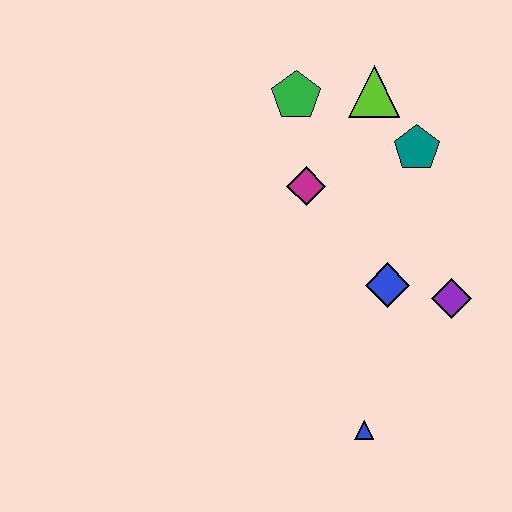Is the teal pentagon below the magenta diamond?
No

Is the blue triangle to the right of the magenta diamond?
Yes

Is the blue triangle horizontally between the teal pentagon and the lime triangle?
No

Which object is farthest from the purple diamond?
The green pentagon is farthest from the purple diamond.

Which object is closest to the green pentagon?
The lime triangle is closest to the green pentagon.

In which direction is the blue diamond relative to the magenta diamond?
The blue diamond is below the magenta diamond.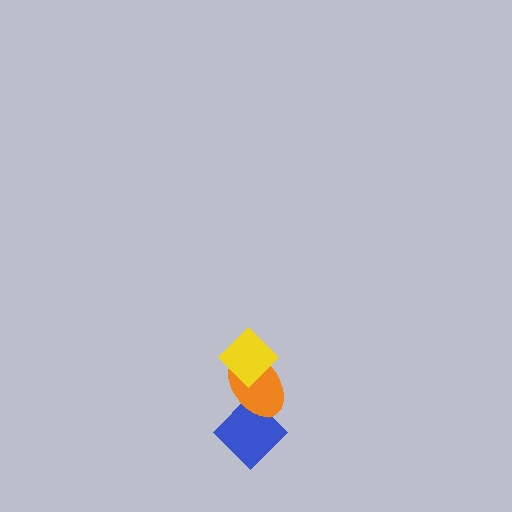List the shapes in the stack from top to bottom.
From top to bottom: the yellow diamond, the orange ellipse, the blue diamond.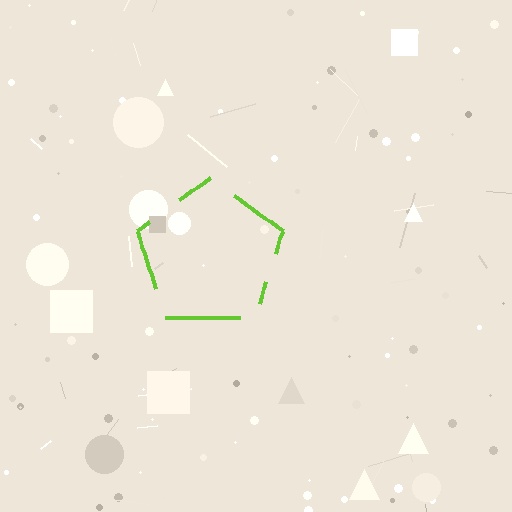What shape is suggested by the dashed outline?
The dashed outline suggests a pentagon.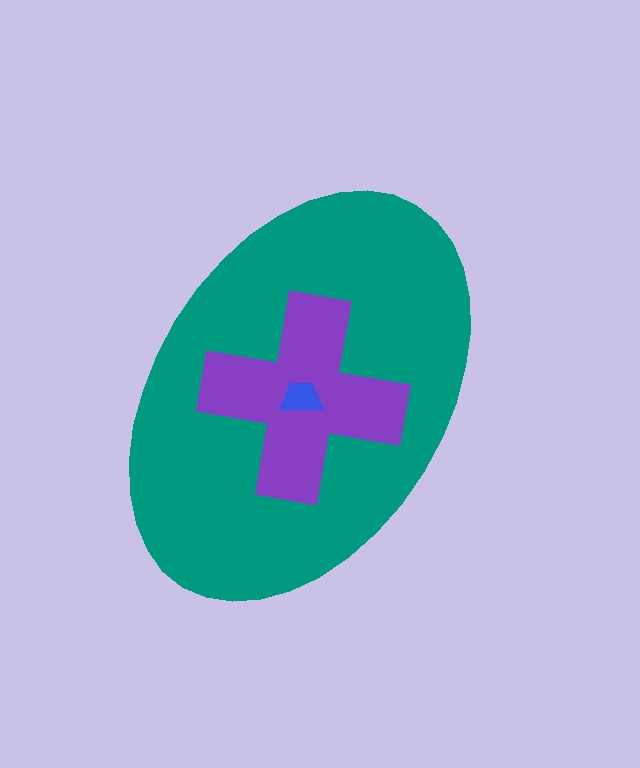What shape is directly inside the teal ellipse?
The purple cross.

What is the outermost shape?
The teal ellipse.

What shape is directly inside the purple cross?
The blue trapezoid.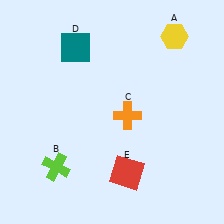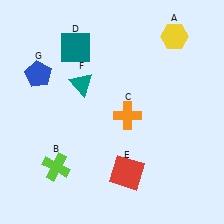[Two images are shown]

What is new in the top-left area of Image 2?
A teal triangle (F) was added in the top-left area of Image 2.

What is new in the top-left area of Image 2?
A blue pentagon (G) was added in the top-left area of Image 2.